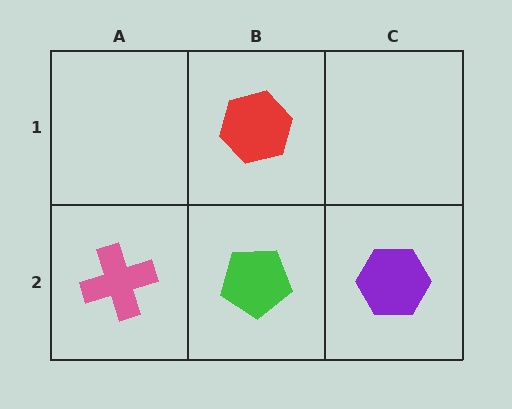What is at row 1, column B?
A red hexagon.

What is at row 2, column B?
A green pentagon.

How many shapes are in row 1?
1 shape.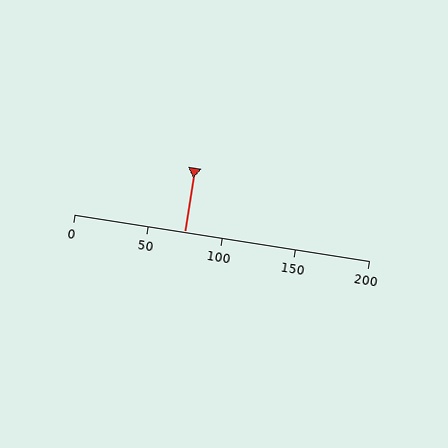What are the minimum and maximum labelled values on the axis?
The axis runs from 0 to 200.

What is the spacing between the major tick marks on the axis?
The major ticks are spaced 50 apart.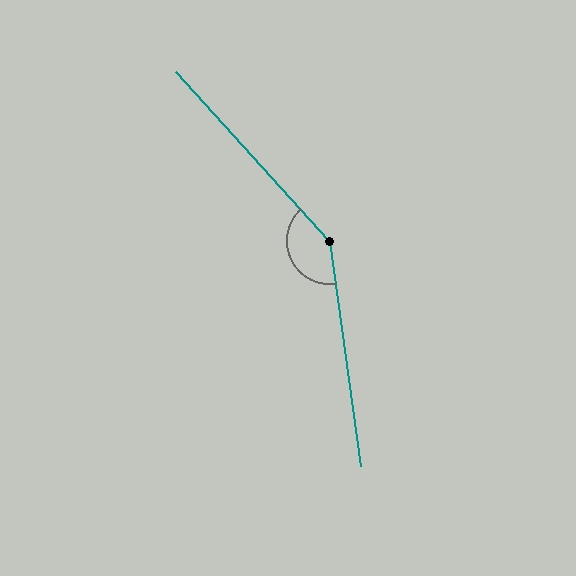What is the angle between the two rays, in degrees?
Approximately 146 degrees.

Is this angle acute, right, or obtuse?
It is obtuse.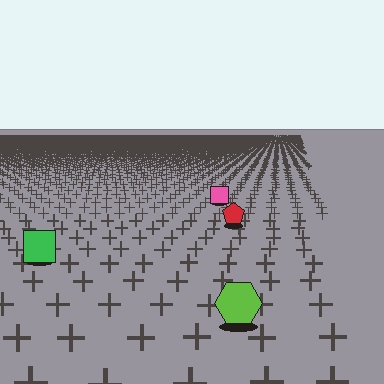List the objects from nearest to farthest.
From nearest to farthest: the lime hexagon, the green square, the red pentagon, the pink square.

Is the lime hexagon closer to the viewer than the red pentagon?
Yes. The lime hexagon is closer — you can tell from the texture gradient: the ground texture is coarser near it.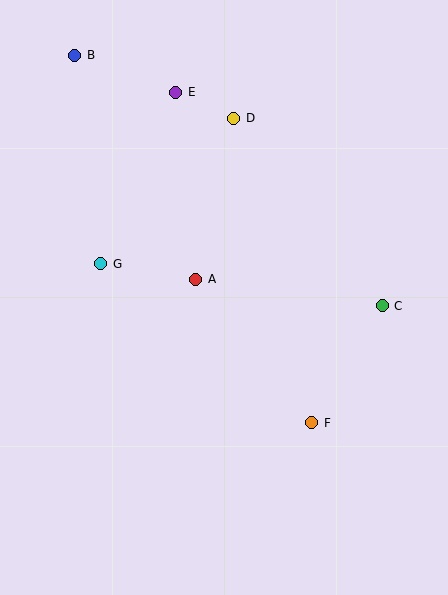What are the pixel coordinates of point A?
Point A is at (196, 279).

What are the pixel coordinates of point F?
Point F is at (312, 423).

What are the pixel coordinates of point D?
Point D is at (234, 118).